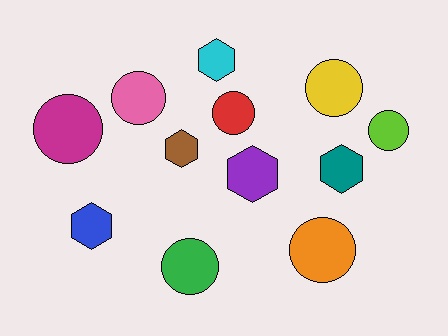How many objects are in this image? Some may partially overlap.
There are 12 objects.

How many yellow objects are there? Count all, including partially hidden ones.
There is 1 yellow object.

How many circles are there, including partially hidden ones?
There are 7 circles.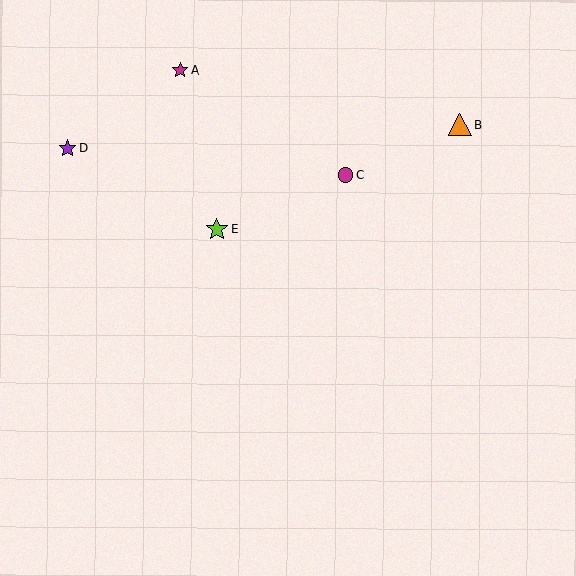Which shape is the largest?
The orange triangle (labeled B) is the largest.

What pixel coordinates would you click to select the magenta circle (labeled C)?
Click at (345, 175) to select the magenta circle C.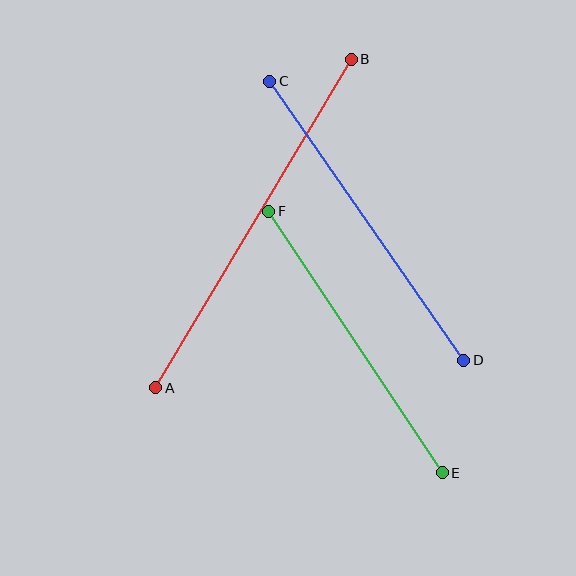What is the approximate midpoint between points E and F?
The midpoint is at approximately (355, 342) pixels.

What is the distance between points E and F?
The distance is approximately 314 pixels.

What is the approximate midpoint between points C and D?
The midpoint is at approximately (367, 221) pixels.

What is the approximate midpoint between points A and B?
The midpoint is at approximately (253, 223) pixels.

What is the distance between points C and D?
The distance is approximately 340 pixels.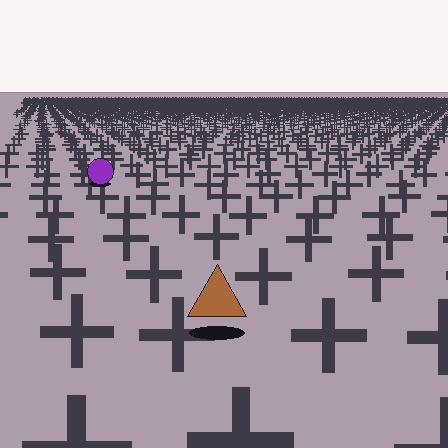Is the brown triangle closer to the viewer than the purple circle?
Yes. The brown triangle is closer — you can tell from the texture gradient: the ground texture is coarser near it.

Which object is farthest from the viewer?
The purple circle is farthest from the viewer. It appears smaller and the ground texture around it is denser.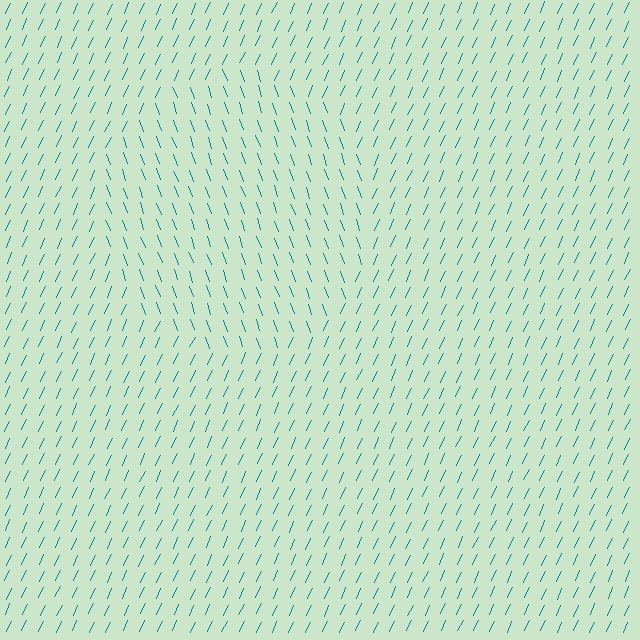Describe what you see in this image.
The image is filled with small teal line segments. A circle region in the image has lines oriented differently from the surrounding lines, creating a visible texture boundary.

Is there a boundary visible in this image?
Yes, there is a texture boundary formed by a change in line orientation.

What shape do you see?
I see a circle.